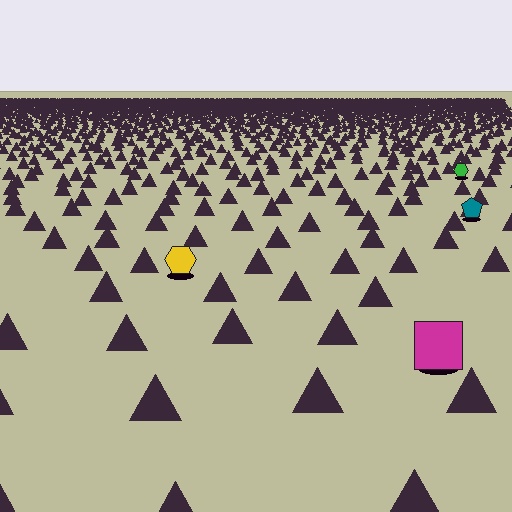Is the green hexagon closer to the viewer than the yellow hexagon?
No. The yellow hexagon is closer — you can tell from the texture gradient: the ground texture is coarser near it.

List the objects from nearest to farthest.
From nearest to farthest: the magenta square, the yellow hexagon, the teal pentagon, the green hexagon.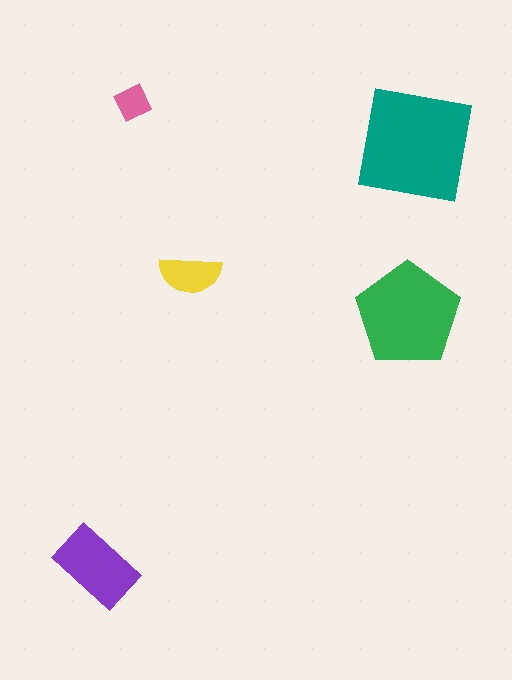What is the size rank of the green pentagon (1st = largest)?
2nd.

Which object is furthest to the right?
The teal square is rightmost.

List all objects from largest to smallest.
The teal square, the green pentagon, the purple rectangle, the yellow semicircle, the pink diamond.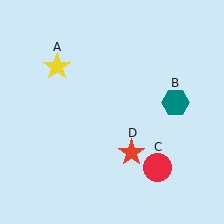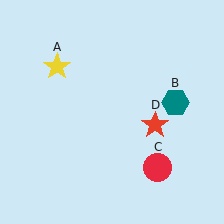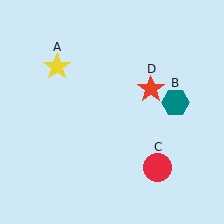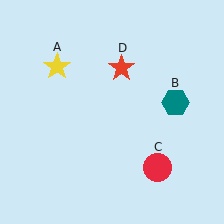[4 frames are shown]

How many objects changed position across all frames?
1 object changed position: red star (object D).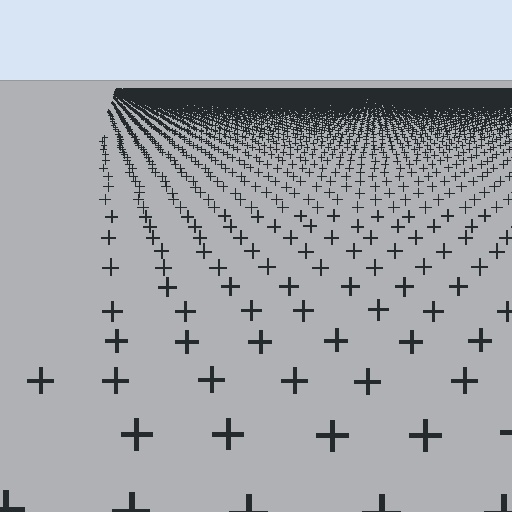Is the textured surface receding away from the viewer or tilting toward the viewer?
The surface is receding away from the viewer. Texture elements get smaller and denser toward the top.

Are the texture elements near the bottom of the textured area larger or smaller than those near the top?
Larger. Near the bottom, elements are closer to the viewer and appear at a bigger on-screen size.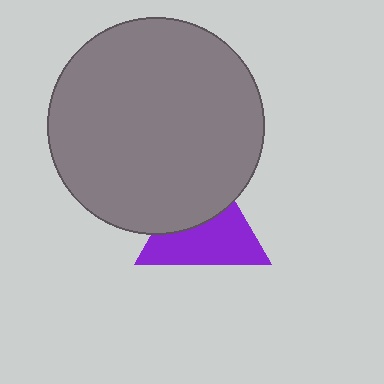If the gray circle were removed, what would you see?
You would see the complete purple triangle.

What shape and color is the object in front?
The object in front is a gray circle.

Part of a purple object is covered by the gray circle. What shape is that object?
It is a triangle.